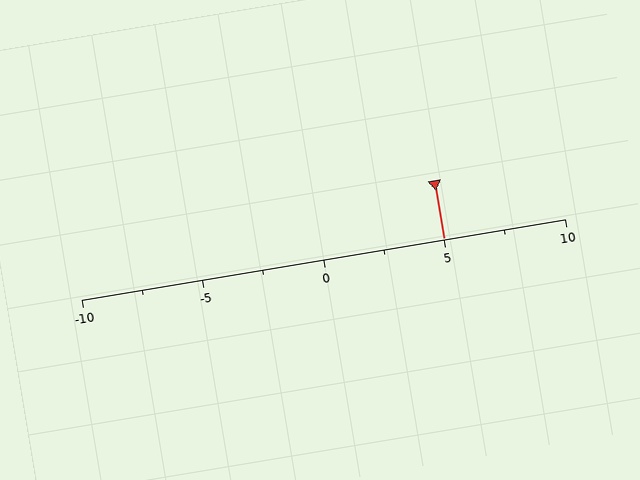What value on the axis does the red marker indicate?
The marker indicates approximately 5.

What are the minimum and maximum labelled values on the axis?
The axis runs from -10 to 10.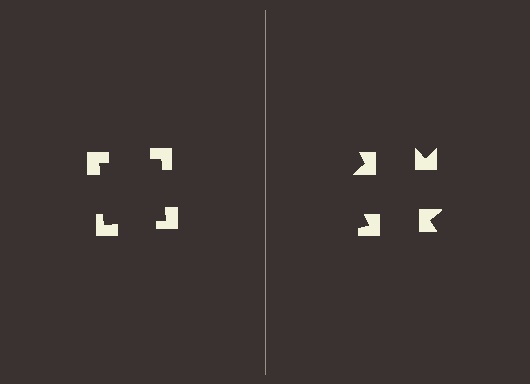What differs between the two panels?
The notched squares are positioned identically on both sides; only the wedge orientations differ. On the left they align to a square; on the right they are misaligned.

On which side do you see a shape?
An illusory square appears on the left side. On the right side the wedge cuts are rotated, so no coherent shape forms.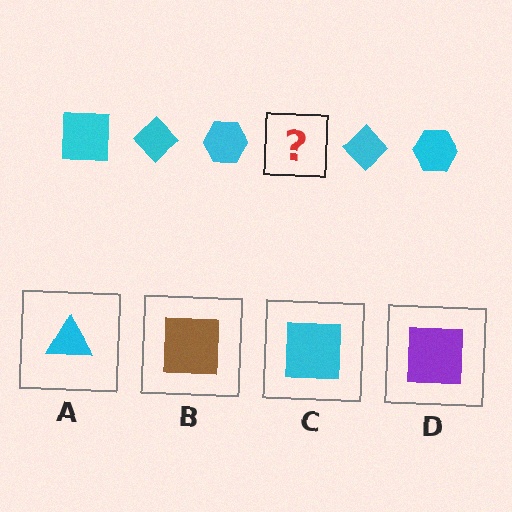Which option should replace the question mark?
Option C.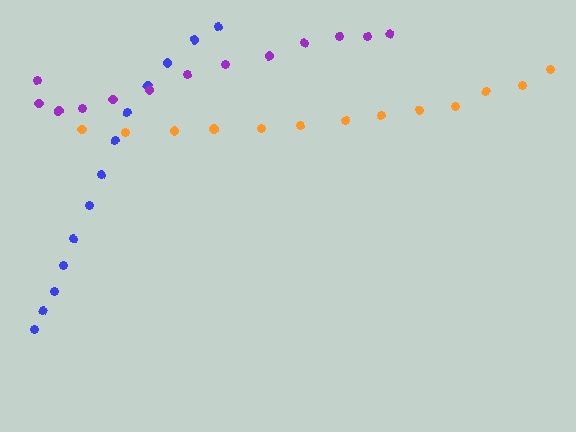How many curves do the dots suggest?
There are 3 distinct paths.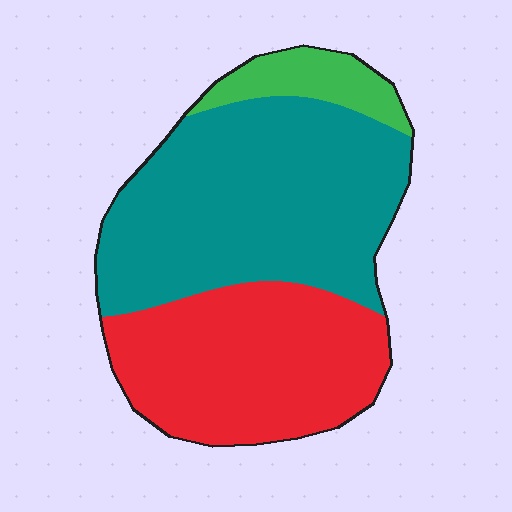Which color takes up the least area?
Green, at roughly 10%.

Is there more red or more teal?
Teal.